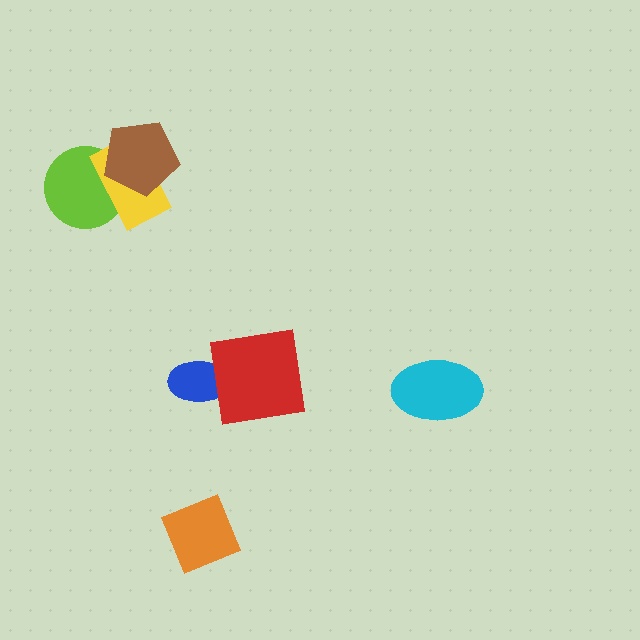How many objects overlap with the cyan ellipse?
0 objects overlap with the cyan ellipse.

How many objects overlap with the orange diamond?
0 objects overlap with the orange diamond.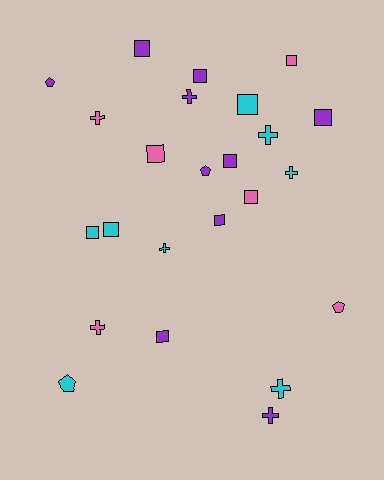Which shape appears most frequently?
Square, with 12 objects.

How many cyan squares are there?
There are 3 cyan squares.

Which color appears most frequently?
Purple, with 10 objects.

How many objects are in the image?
There are 24 objects.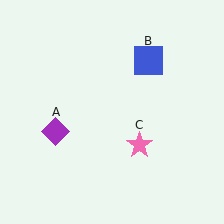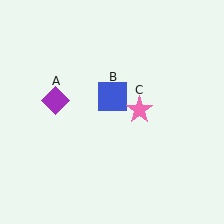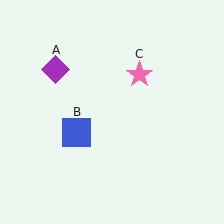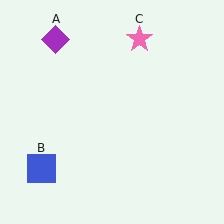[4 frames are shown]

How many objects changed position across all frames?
3 objects changed position: purple diamond (object A), blue square (object B), pink star (object C).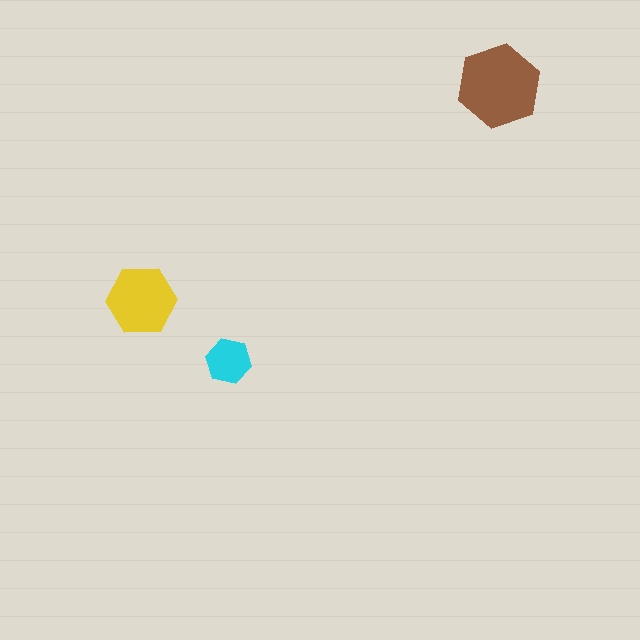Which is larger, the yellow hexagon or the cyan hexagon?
The yellow one.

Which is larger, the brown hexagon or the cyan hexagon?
The brown one.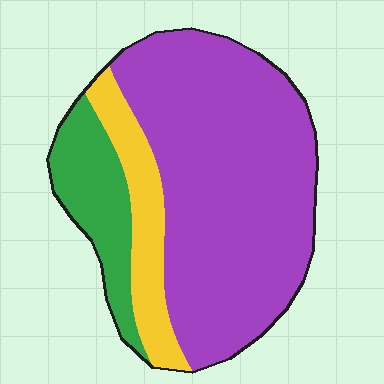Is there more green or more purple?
Purple.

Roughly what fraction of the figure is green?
Green takes up about one sixth (1/6) of the figure.